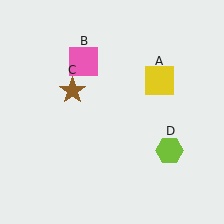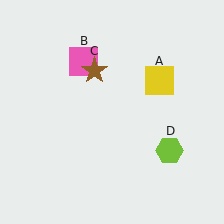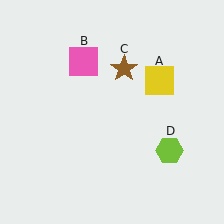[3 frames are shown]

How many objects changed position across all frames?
1 object changed position: brown star (object C).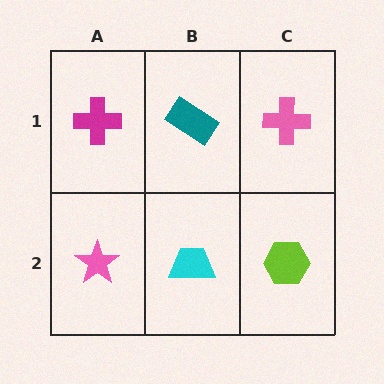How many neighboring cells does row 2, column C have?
2.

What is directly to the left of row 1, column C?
A teal rectangle.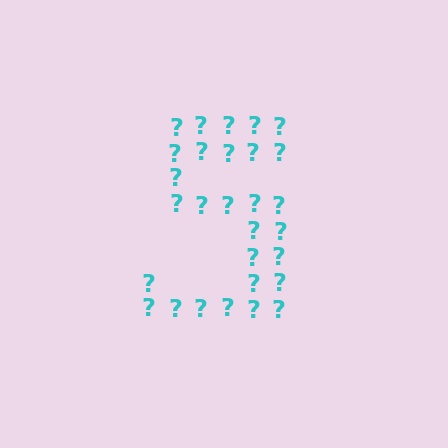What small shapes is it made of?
It is made of small question marks.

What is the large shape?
The large shape is the digit 5.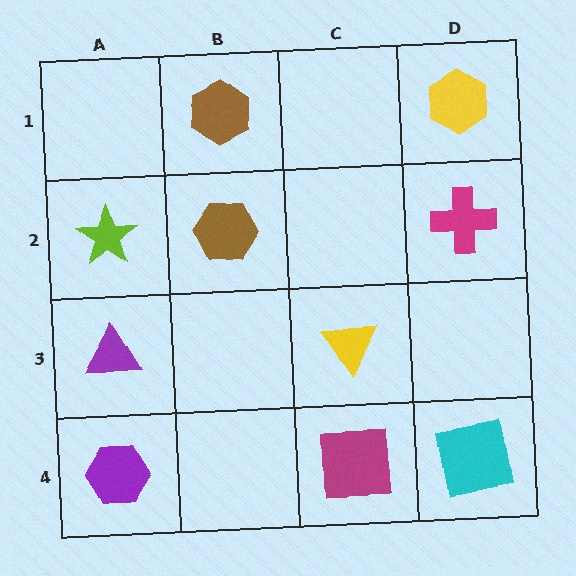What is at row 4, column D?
A cyan square.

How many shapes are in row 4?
3 shapes.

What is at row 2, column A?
A lime star.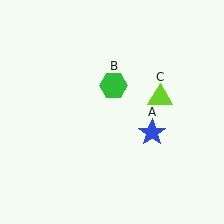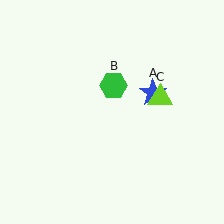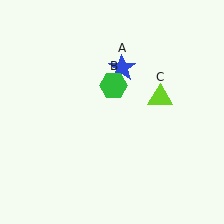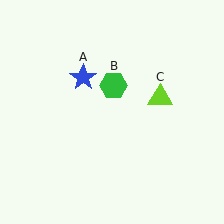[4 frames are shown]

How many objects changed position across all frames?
1 object changed position: blue star (object A).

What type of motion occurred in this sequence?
The blue star (object A) rotated counterclockwise around the center of the scene.